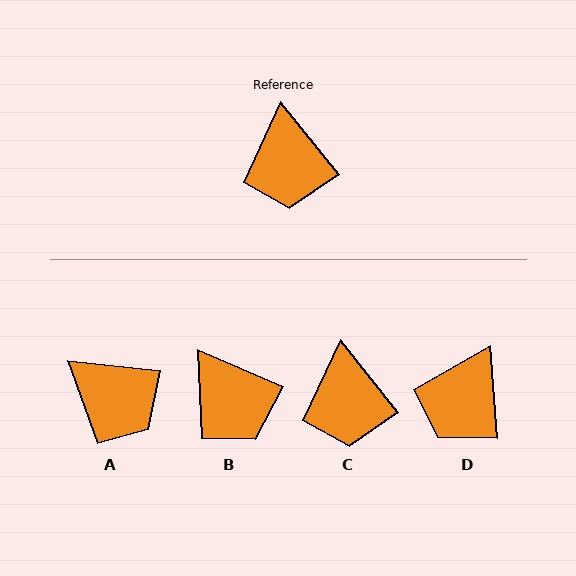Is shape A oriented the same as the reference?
No, it is off by about 45 degrees.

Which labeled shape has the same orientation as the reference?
C.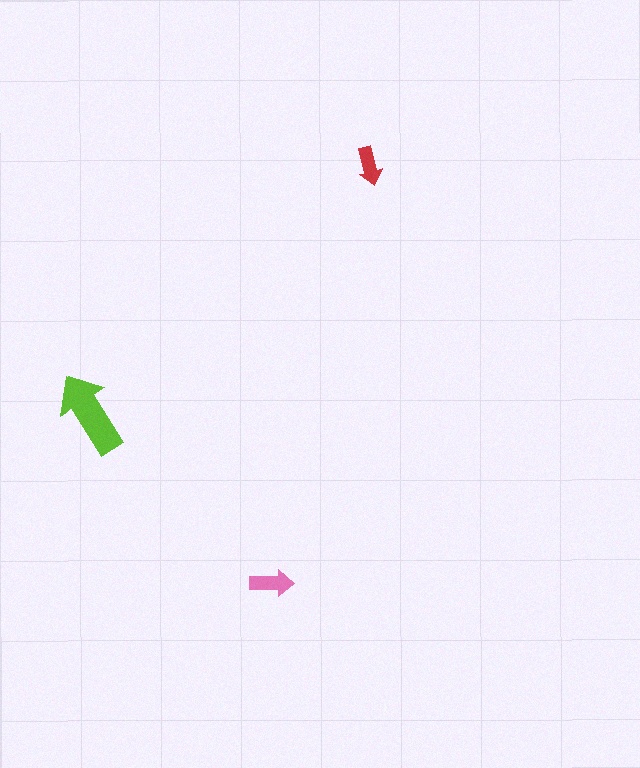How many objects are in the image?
There are 3 objects in the image.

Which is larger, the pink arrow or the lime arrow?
The lime one.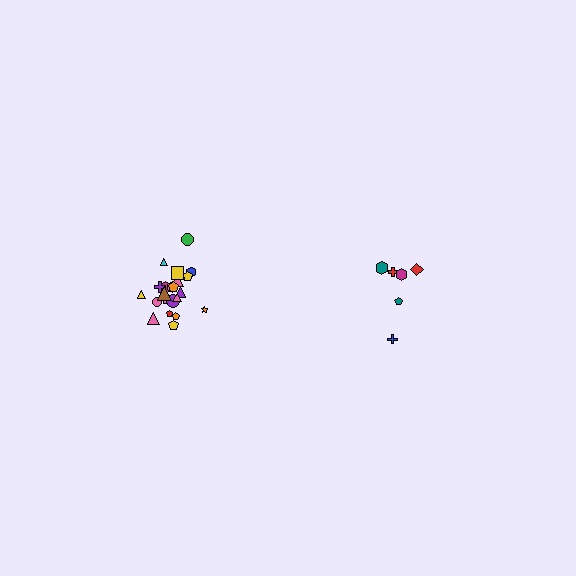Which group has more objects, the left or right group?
The left group.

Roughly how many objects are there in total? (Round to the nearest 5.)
Roughly 30 objects in total.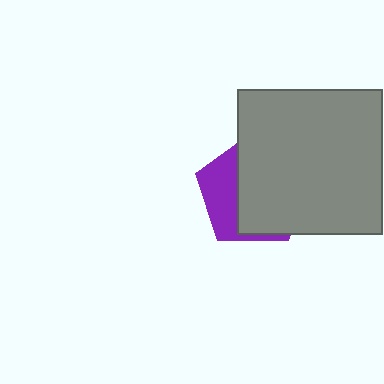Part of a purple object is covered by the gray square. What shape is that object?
It is a pentagon.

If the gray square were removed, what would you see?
You would see the complete purple pentagon.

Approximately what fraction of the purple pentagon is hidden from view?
Roughly 65% of the purple pentagon is hidden behind the gray square.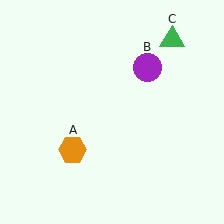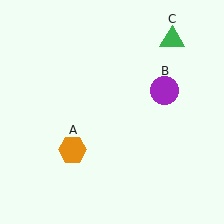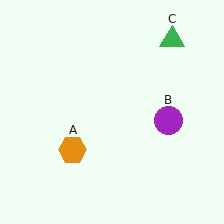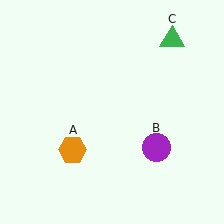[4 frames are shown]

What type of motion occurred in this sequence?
The purple circle (object B) rotated clockwise around the center of the scene.